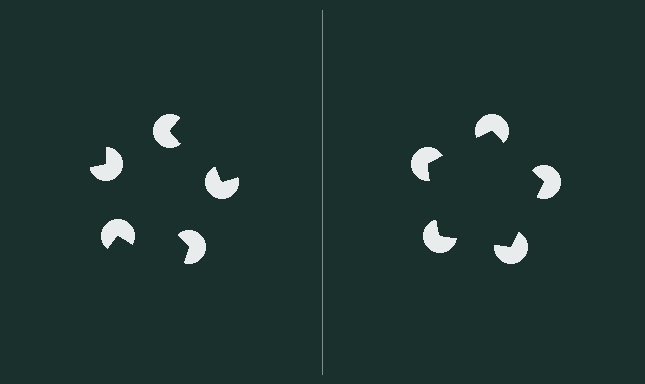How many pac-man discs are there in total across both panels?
10 — 5 on each side.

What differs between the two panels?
The pac-man discs are positioned identically on both sides; only the wedge orientations differ. On the right they align to a pentagon; on the left they are misaligned.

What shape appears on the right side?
An illusory pentagon.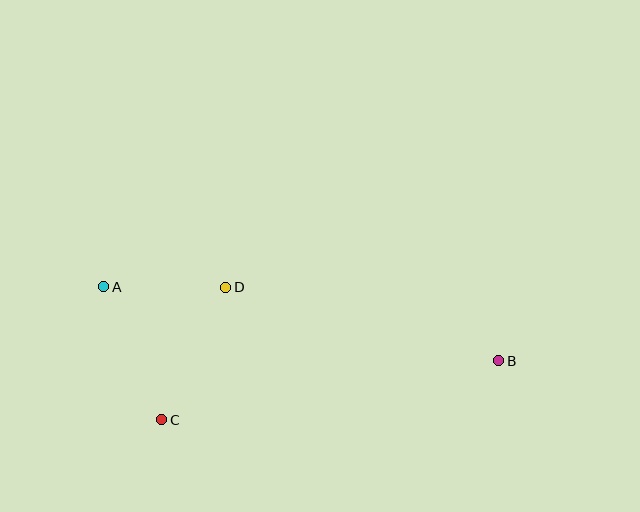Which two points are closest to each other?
Points A and D are closest to each other.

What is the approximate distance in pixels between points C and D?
The distance between C and D is approximately 147 pixels.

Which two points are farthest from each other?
Points A and B are farthest from each other.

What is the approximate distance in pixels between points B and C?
The distance between B and C is approximately 342 pixels.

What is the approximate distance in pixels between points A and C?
The distance between A and C is approximately 145 pixels.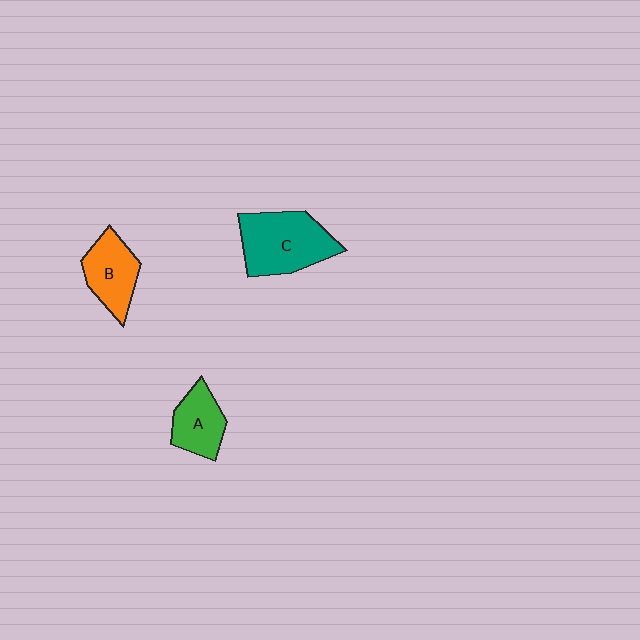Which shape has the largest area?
Shape C (teal).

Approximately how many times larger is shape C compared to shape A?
Approximately 1.7 times.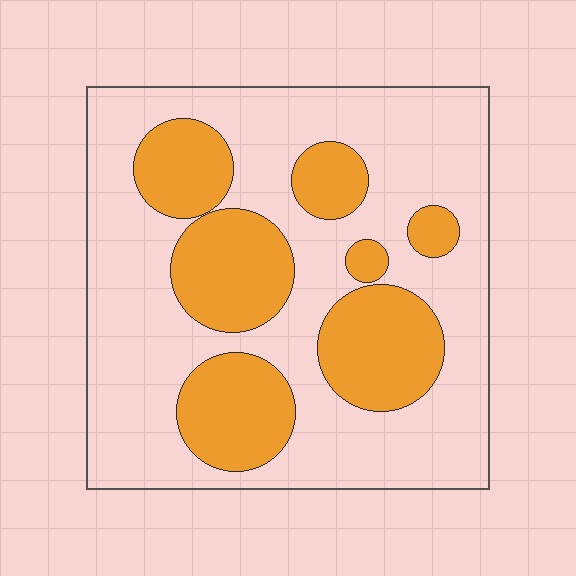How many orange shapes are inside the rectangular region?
7.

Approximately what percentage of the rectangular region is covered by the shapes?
Approximately 30%.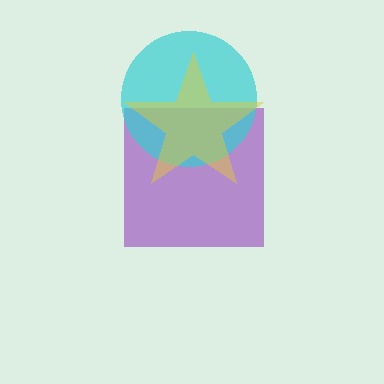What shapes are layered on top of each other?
The layered shapes are: a purple square, a cyan circle, a yellow star.